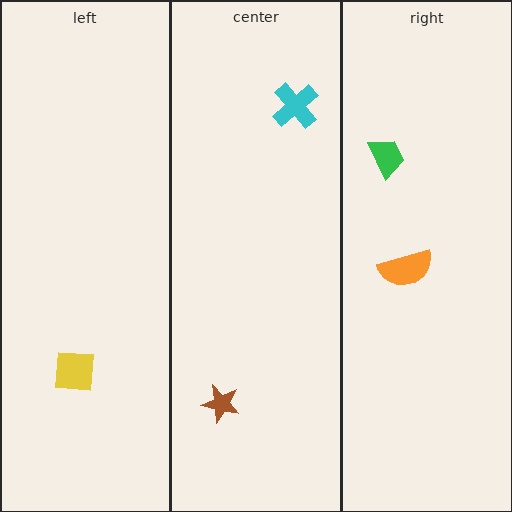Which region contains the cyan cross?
The center region.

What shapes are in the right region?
The green trapezoid, the orange semicircle.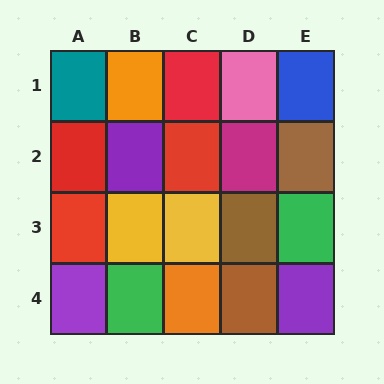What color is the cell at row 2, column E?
Brown.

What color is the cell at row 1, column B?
Orange.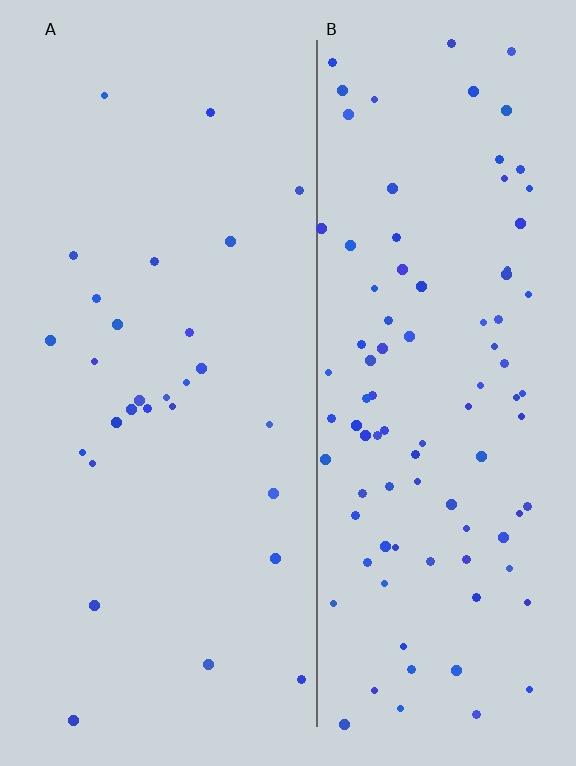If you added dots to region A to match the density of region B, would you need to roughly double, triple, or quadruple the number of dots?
Approximately triple.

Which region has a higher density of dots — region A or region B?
B (the right).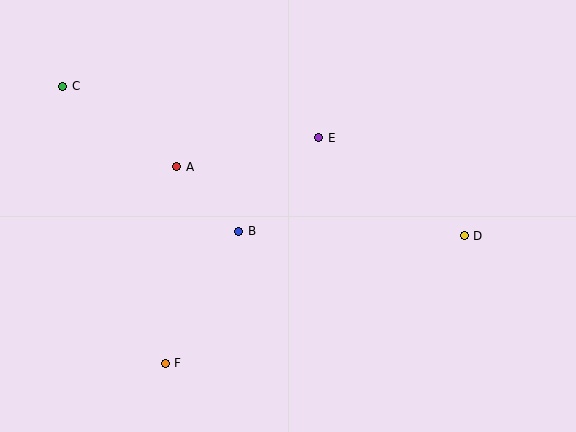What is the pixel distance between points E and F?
The distance between E and F is 273 pixels.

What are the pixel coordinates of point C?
Point C is at (63, 86).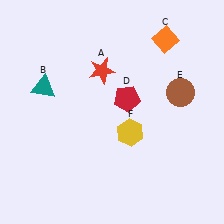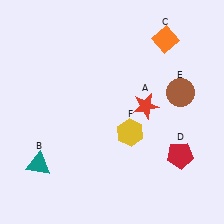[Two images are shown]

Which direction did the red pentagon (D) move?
The red pentagon (D) moved down.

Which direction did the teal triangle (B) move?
The teal triangle (B) moved down.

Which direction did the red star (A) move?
The red star (A) moved right.